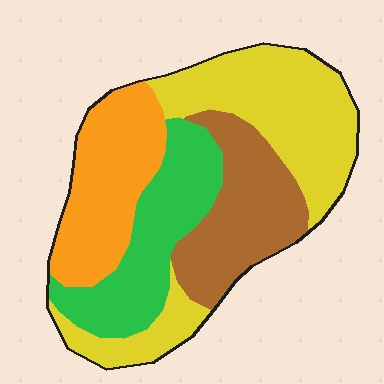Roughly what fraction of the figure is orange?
Orange takes up about one fifth (1/5) of the figure.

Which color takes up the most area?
Yellow, at roughly 35%.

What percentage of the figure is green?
Green takes up between a sixth and a third of the figure.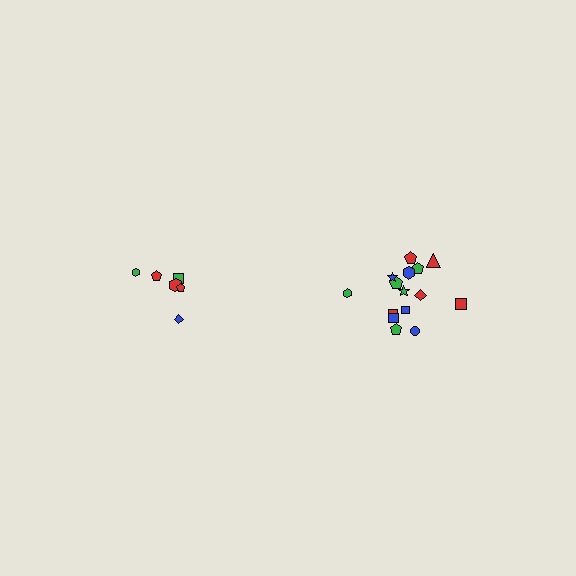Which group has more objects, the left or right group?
The right group.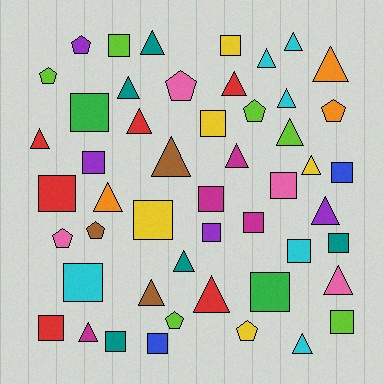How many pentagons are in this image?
There are 9 pentagons.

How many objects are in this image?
There are 50 objects.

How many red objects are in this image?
There are 6 red objects.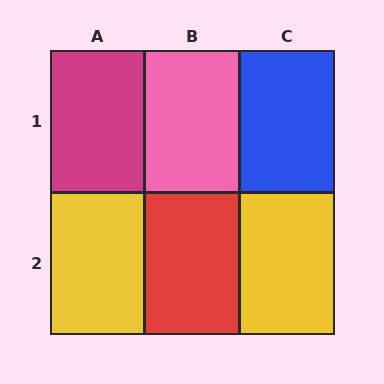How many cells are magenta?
1 cell is magenta.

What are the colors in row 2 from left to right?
Yellow, red, yellow.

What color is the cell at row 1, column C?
Blue.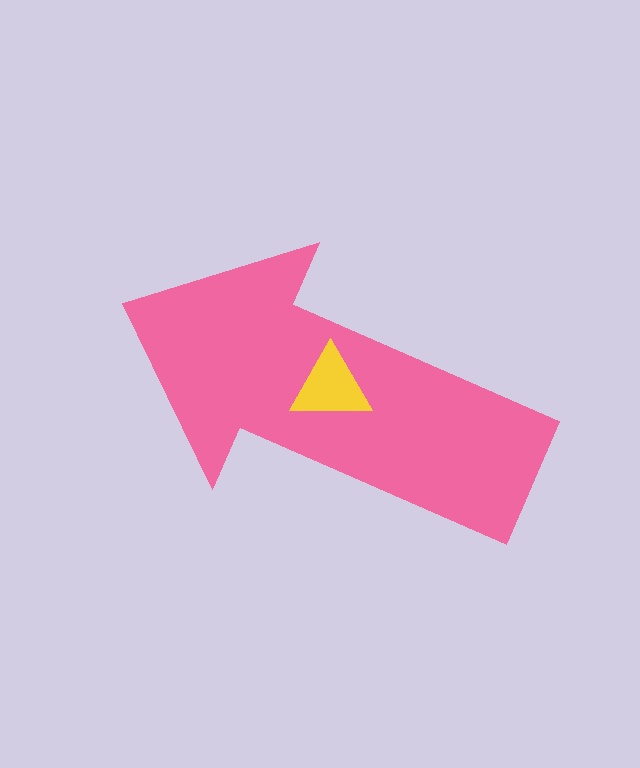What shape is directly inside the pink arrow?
The yellow triangle.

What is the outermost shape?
The pink arrow.